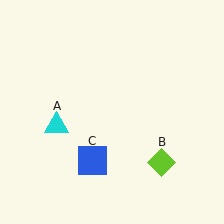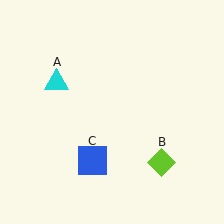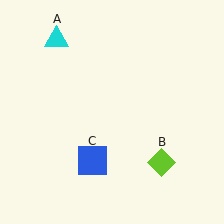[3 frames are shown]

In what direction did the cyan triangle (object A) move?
The cyan triangle (object A) moved up.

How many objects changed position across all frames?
1 object changed position: cyan triangle (object A).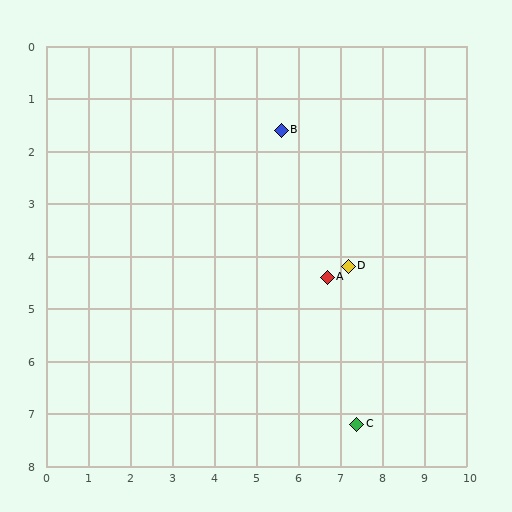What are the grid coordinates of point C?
Point C is at approximately (7.4, 7.2).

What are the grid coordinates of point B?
Point B is at approximately (5.6, 1.6).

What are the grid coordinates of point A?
Point A is at approximately (6.7, 4.4).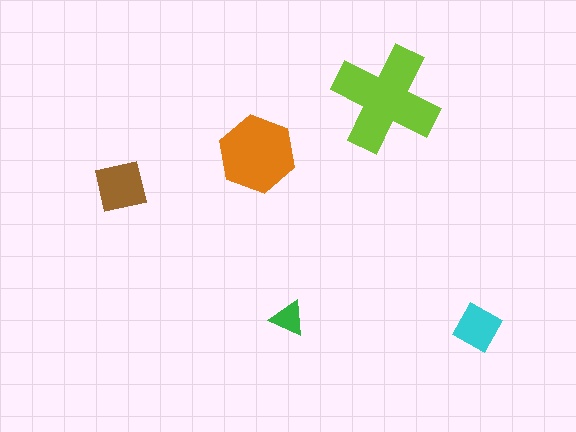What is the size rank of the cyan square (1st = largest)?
4th.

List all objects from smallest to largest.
The green triangle, the cyan square, the brown square, the orange hexagon, the lime cross.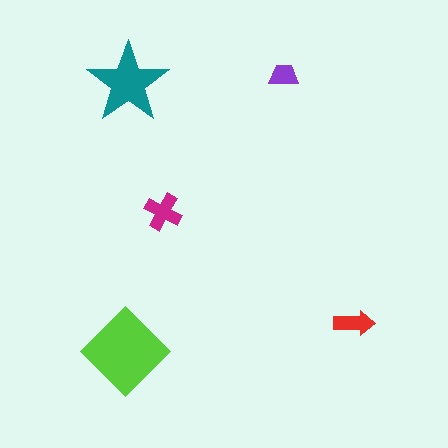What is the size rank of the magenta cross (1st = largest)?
3rd.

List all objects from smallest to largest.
The purple trapezoid, the red arrow, the magenta cross, the teal star, the lime diamond.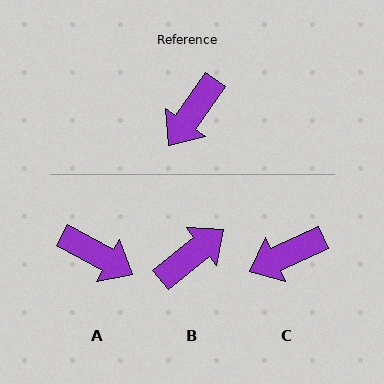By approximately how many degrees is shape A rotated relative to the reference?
Approximately 96 degrees counter-clockwise.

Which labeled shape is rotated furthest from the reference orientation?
B, about 164 degrees away.